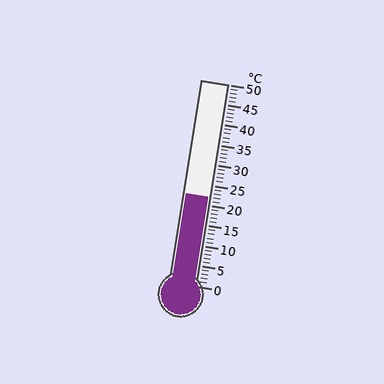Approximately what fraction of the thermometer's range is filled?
The thermometer is filled to approximately 45% of its range.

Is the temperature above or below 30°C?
The temperature is below 30°C.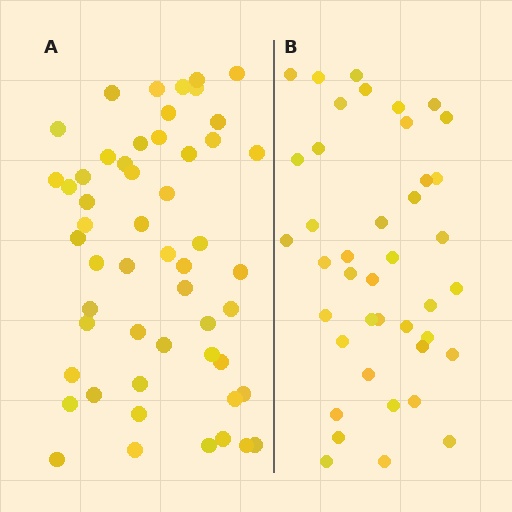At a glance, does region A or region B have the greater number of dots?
Region A (the left region) has more dots.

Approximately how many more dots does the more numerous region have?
Region A has roughly 12 or so more dots than region B.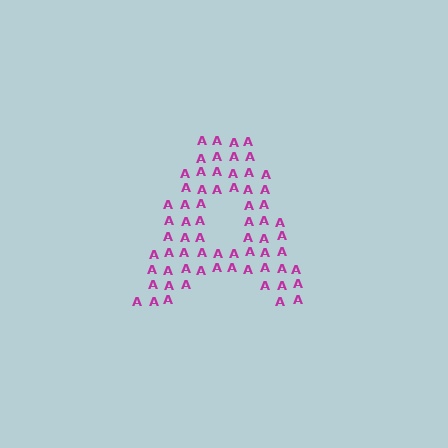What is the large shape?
The large shape is the letter A.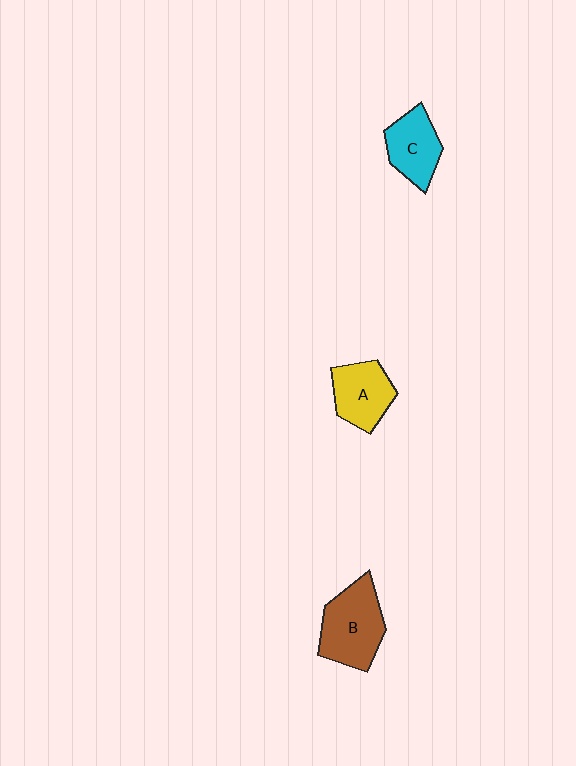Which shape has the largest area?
Shape B (brown).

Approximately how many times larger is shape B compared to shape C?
Approximately 1.4 times.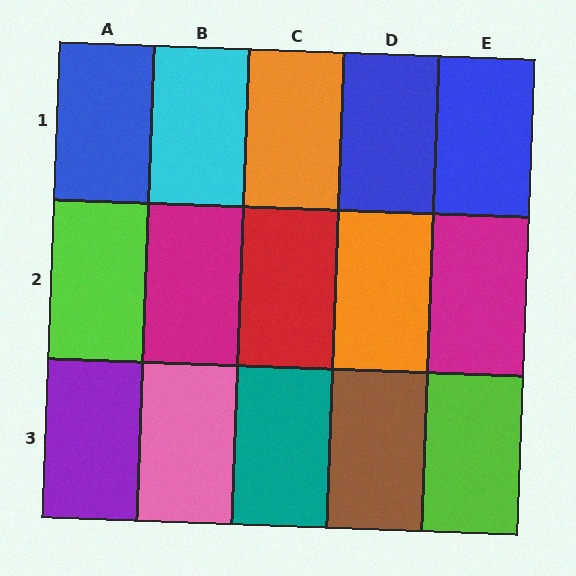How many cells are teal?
1 cell is teal.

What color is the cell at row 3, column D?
Brown.